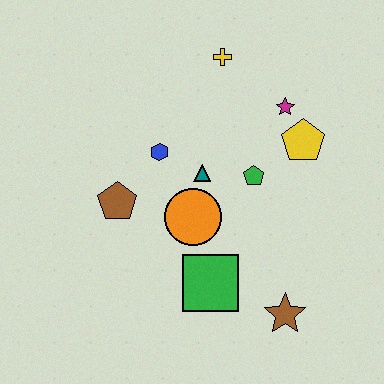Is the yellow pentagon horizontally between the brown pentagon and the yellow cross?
No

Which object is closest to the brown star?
The green square is closest to the brown star.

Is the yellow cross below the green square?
No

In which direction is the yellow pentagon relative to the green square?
The yellow pentagon is above the green square.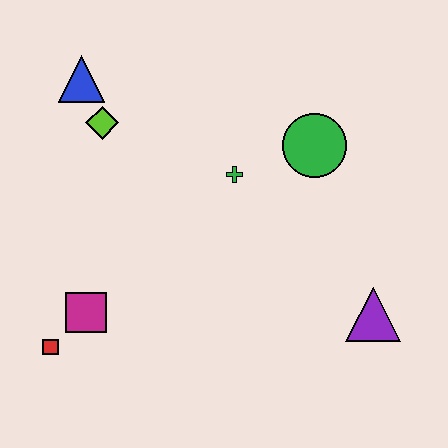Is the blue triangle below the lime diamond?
No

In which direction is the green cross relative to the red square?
The green cross is to the right of the red square.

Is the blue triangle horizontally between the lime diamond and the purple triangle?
No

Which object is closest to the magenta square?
The red square is closest to the magenta square.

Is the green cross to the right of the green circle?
No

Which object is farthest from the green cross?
The red square is farthest from the green cross.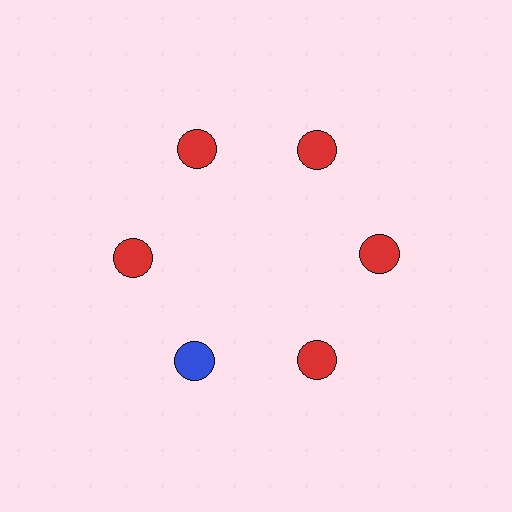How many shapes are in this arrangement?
There are 6 shapes arranged in a ring pattern.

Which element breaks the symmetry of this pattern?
The blue circle at roughly the 7 o'clock position breaks the symmetry. All other shapes are red circles.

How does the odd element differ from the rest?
It has a different color: blue instead of red.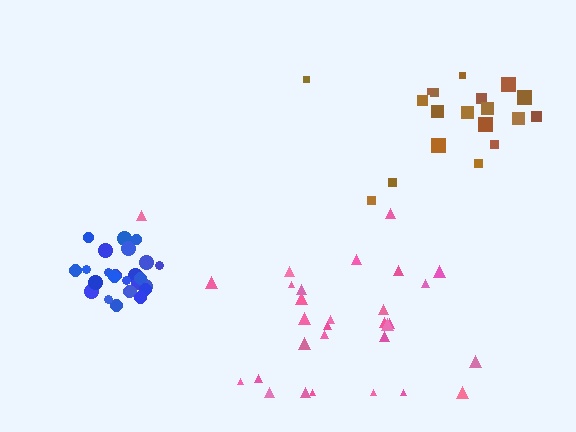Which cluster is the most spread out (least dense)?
Pink.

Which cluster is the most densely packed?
Blue.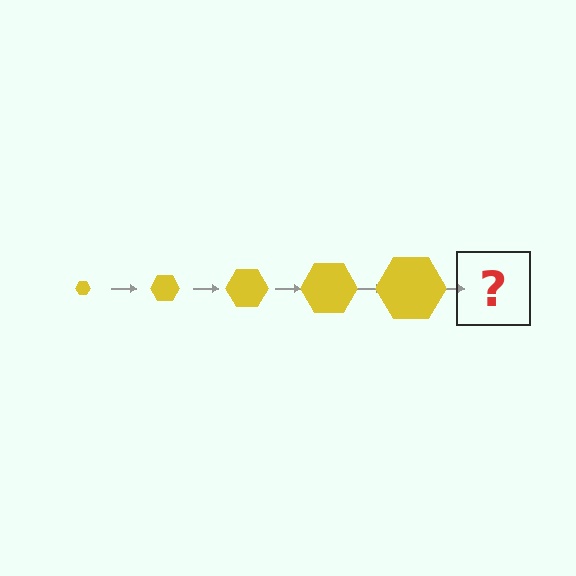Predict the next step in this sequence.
The next step is a yellow hexagon, larger than the previous one.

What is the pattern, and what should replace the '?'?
The pattern is that the hexagon gets progressively larger each step. The '?' should be a yellow hexagon, larger than the previous one.